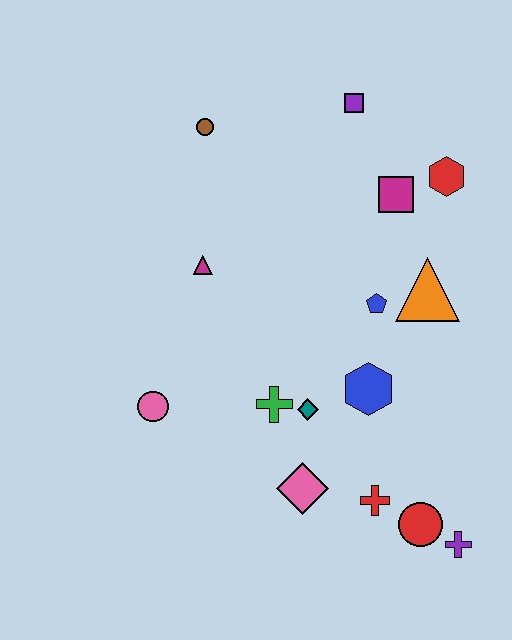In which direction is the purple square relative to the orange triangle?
The purple square is above the orange triangle.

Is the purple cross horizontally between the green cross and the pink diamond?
No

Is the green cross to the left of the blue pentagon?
Yes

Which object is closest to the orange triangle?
The blue pentagon is closest to the orange triangle.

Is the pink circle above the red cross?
Yes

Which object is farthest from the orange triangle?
The pink circle is farthest from the orange triangle.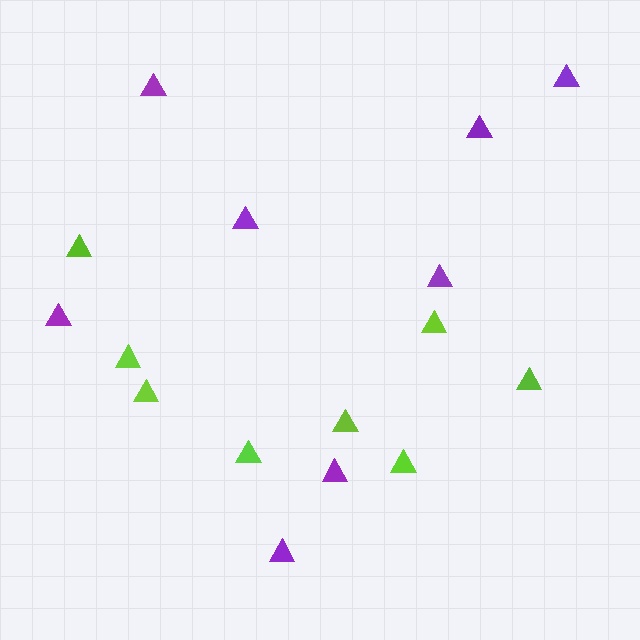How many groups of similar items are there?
There are 2 groups: one group of lime triangles (8) and one group of purple triangles (8).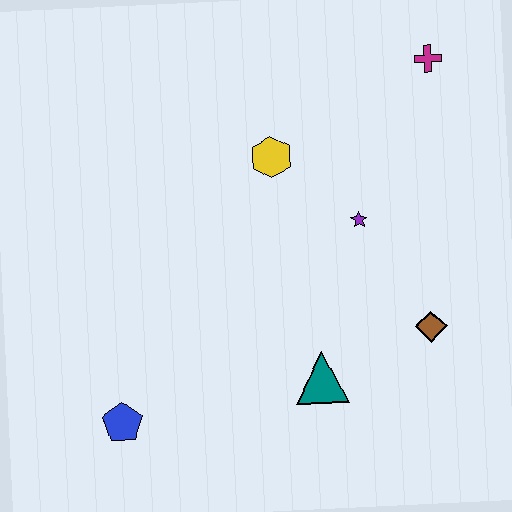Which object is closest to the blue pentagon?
The teal triangle is closest to the blue pentagon.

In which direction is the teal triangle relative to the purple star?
The teal triangle is below the purple star.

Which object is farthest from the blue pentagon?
The magenta cross is farthest from the blue pentagon.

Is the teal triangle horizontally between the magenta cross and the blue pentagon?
Yes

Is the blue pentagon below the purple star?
Yes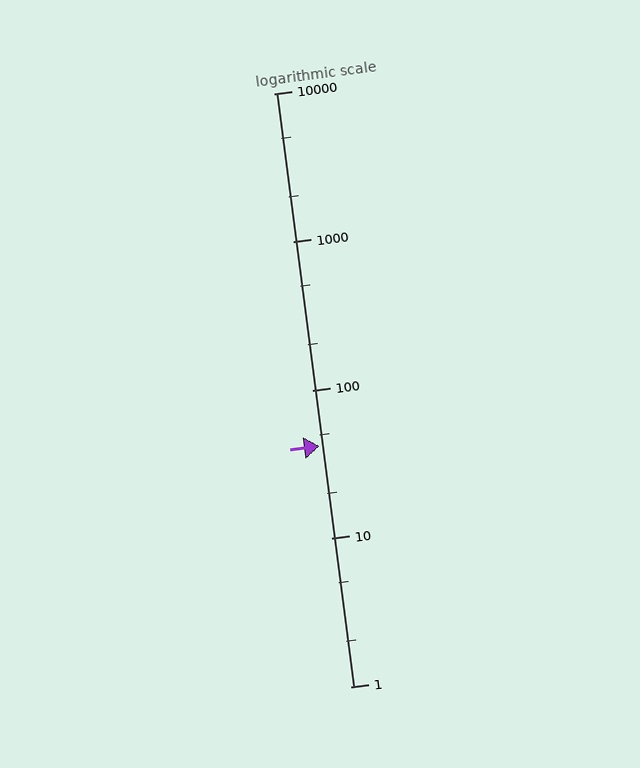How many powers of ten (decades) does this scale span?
The scale spans 4 decades, from 1 to 10000.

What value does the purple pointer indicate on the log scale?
The pointer indicates approximately 42.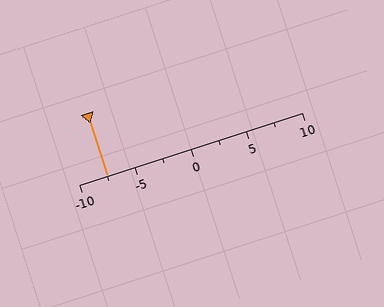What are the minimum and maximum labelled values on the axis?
The axis runs from -10 to 10.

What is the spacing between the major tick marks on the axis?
The major ticks are spaced 5 apart.